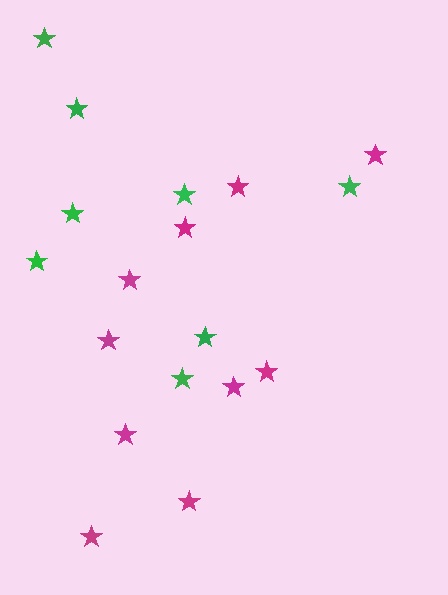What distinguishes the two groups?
There are 2 groups: one group of magenta stars (10) and one group of green stars (8).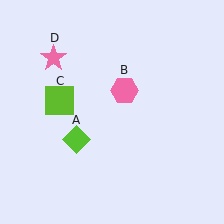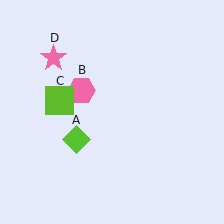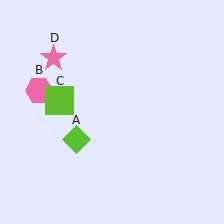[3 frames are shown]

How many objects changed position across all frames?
1 object changed position: pink hexagon (object B).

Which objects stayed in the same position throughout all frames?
Lime diamond (object A) and lime square (object C) and pink star (object D) remained stationary.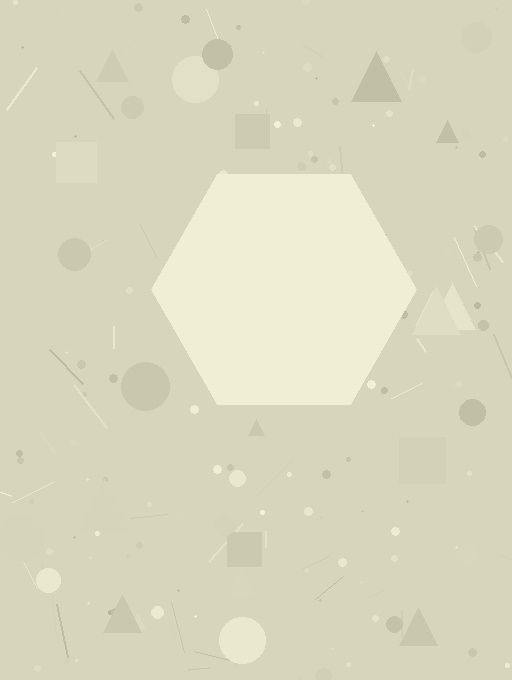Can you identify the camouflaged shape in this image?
The camouflaged shape is a hexagon.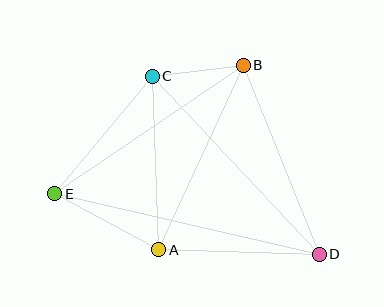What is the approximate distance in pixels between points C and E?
The distance between C and E is approximately 153 pixels.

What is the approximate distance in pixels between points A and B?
The distance between A and B is approximately 203 pixels.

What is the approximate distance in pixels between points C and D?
The distance between C and D is approximately 244 pixels.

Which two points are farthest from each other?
Points D and E are farthest from each other.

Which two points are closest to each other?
Points B and C are closest to each other.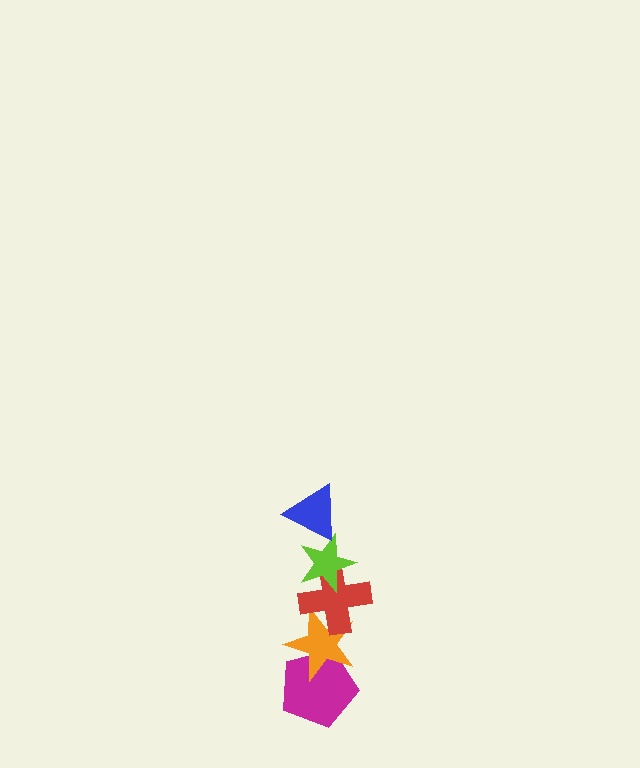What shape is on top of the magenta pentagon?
The orange star is on top of the magenta pentagon.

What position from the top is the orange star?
The orange star is 4th from the top.